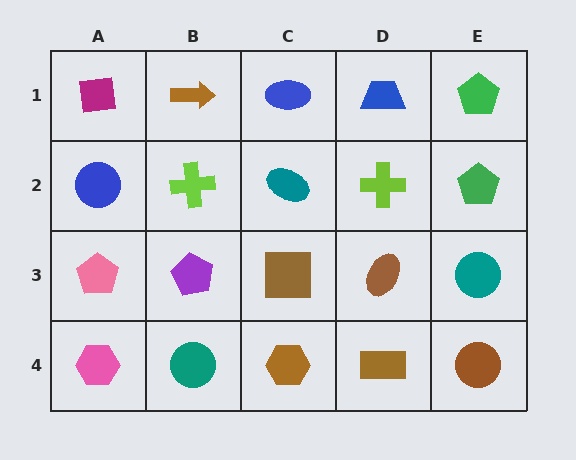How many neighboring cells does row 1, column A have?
2.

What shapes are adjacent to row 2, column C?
A blue ellipse (row 1, column C), a brown square (row 3, column C), a lime cross (row 2, column B), a lime cross (row 2, column D).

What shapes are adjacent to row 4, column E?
A teal circle (row 3, column E), a brown rectangle (row 4, column D).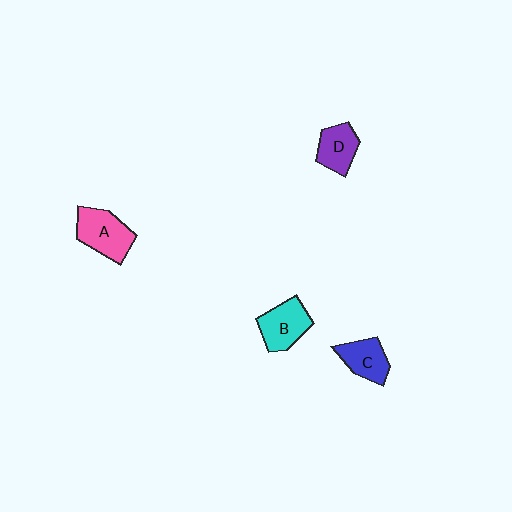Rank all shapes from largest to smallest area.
From largest to smallest: A (pink), B (cyan), C (blue), D (purple).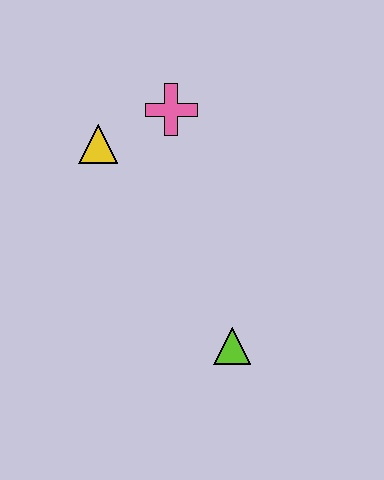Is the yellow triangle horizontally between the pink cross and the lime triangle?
No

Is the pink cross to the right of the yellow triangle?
Yes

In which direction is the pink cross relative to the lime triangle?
The pink cross is above the lime triangle.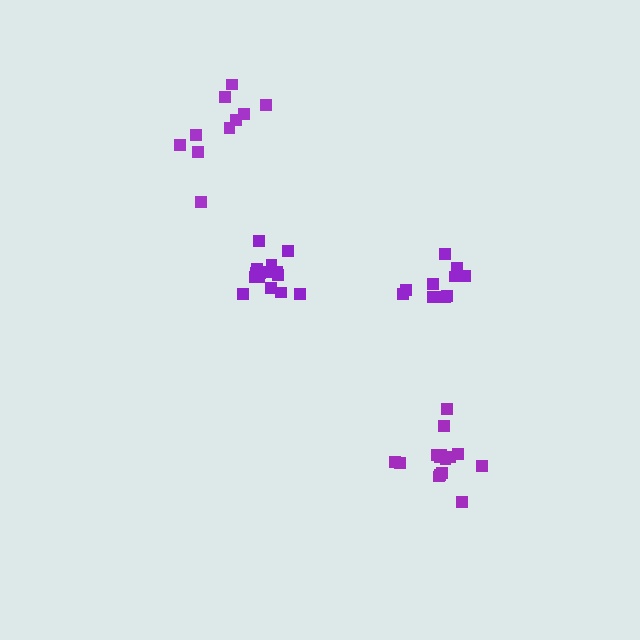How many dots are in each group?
Group 1: 10 dots, Group 2: 15 dots, Group 3: 10 dots, Group 4: 15 dots (50 total).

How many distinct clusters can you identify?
There are 4 distinct clusters.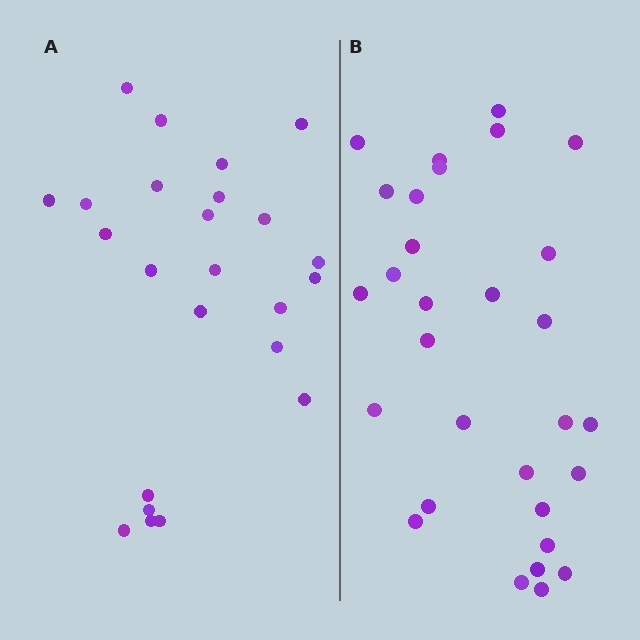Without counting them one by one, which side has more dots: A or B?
Region B (the right region) has more dots.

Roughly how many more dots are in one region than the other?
Region B has about 6 more dots than region A.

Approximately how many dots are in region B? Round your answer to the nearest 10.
About 30 dots.